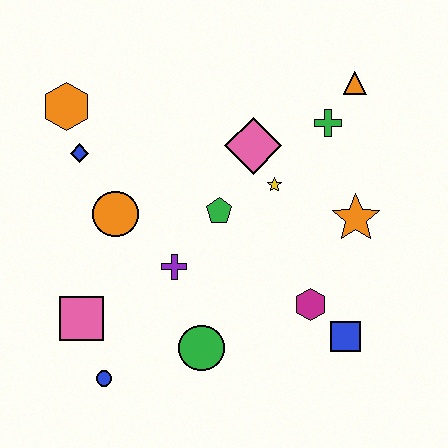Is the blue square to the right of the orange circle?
Yes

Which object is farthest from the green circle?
The orange triangle is farthest from the green circle.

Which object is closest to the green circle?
The purple cross is closest to the green circle.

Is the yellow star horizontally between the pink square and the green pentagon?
No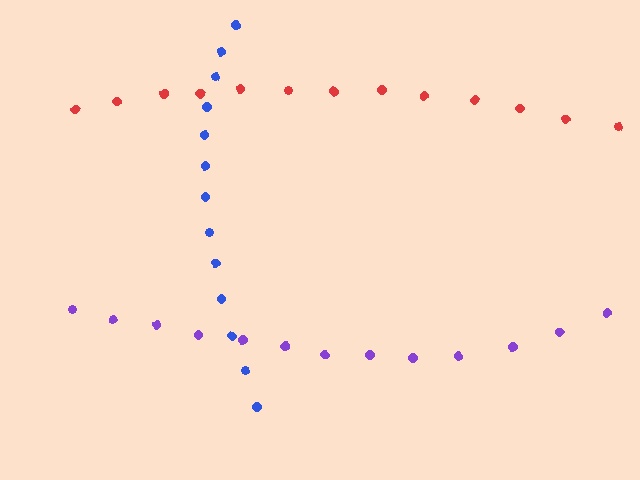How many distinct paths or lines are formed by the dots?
There are 3 distinct paths.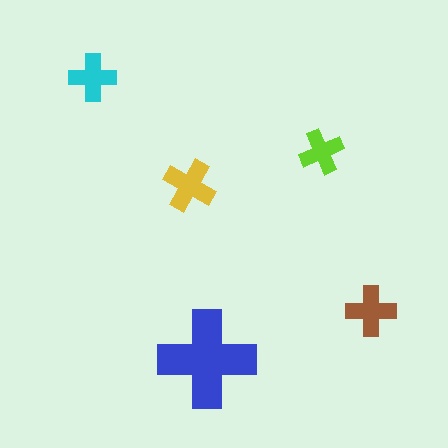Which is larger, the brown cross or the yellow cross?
The yellow one.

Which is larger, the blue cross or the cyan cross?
The blue one.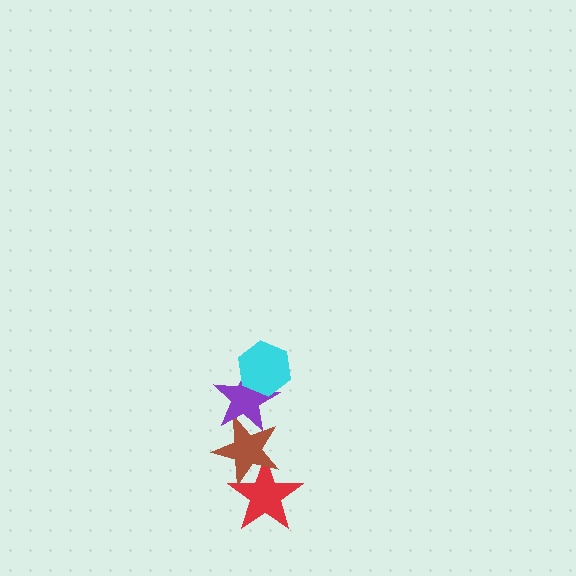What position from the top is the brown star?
The brown star is 3rd from the top.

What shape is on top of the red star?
The brown star is on top of the red star.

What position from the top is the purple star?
The purple star is 2nd from the top.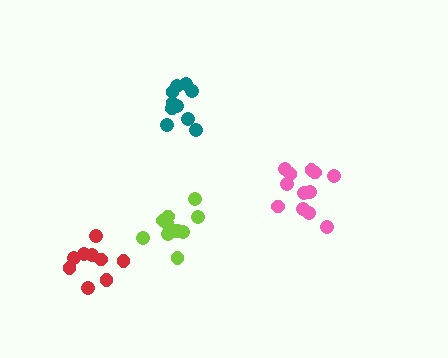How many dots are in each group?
Group 1: 12 dots, Group 2: 10 dots, Group 3: 9 dots, Group 4: 11 dots (42 total).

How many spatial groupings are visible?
There are 4 spatial groupings.